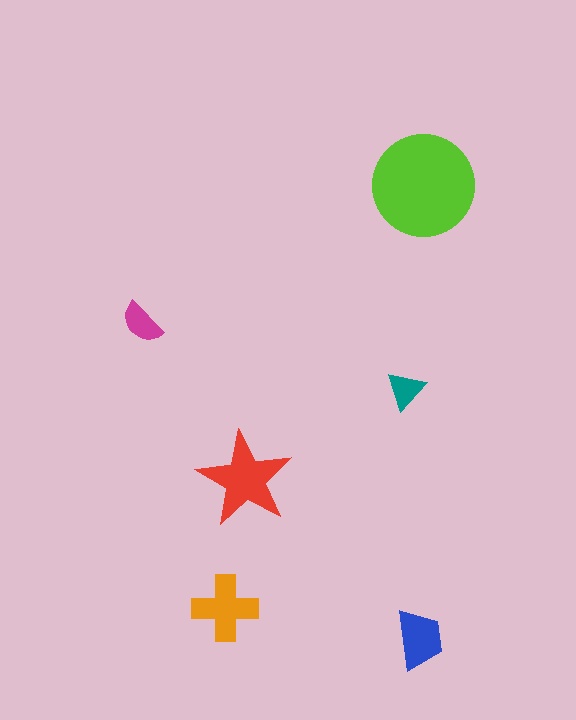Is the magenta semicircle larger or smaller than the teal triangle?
Larger.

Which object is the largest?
The lime circle.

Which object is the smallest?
The teal triangle.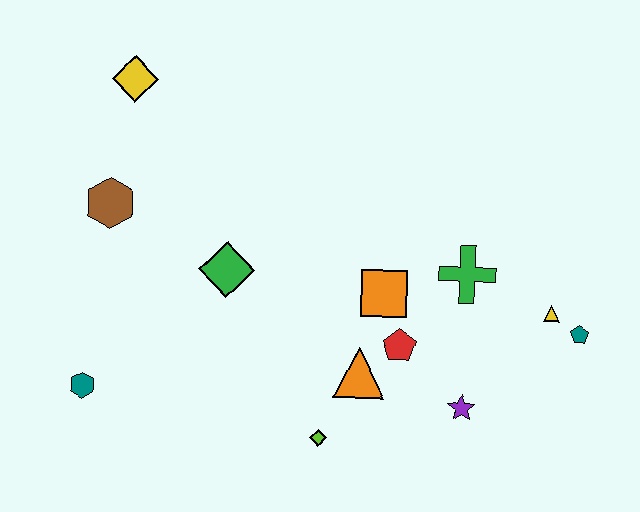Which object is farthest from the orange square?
The yellow diamond is farthest from the orange square.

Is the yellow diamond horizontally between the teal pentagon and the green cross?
No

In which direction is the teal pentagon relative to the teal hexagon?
The teal pentagon is to the right of the teal hexagon.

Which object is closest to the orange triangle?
The red pentagon is closest to the orange triangle.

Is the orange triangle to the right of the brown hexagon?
Yes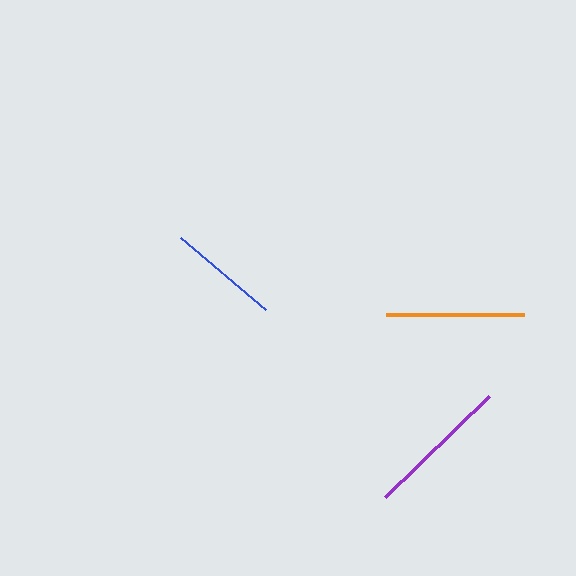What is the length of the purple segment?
The purple segment is approximately 145 pixels long.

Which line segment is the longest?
The purple line is the longest at approximately 145 pixels.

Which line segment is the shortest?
The blue line is the shortest at approximately 111 pixels.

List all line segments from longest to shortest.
From longest to shortest: purple, orange, blue.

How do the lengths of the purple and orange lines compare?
The purple and orange lines are approximately the same length.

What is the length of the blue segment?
The blue segment is approximately 111 pixels long.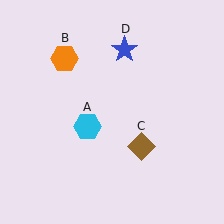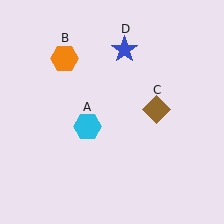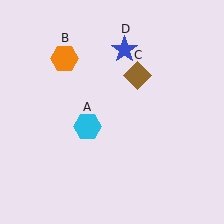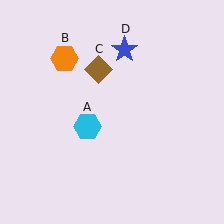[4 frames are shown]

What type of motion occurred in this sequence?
The brown diamond (object C) rotated counterclockwise around the center of the scene.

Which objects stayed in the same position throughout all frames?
Cyan hexagon (object A) and orange hexagon (object B) and blue star (object D) remained stationary.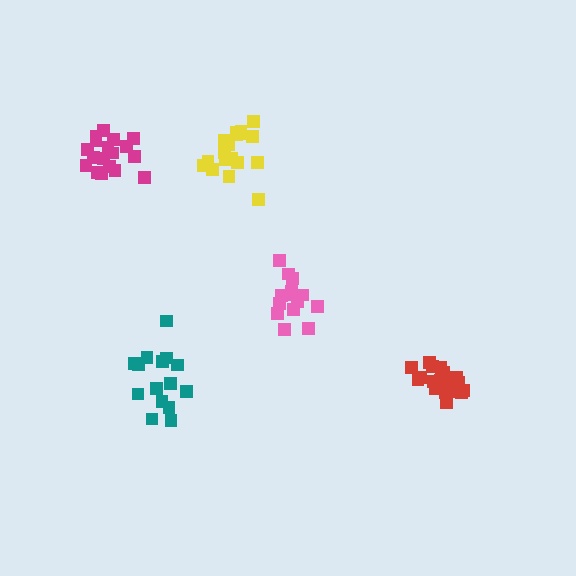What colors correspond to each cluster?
The clusters are colored: teal, pink, yellow, magenta, red.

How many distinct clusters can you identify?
There are 5 distinct clusters.